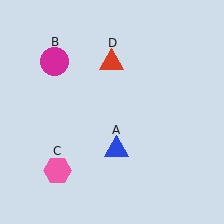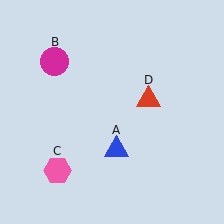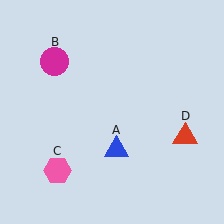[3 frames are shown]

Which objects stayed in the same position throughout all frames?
Blue triangle (object A) and magenta circle (object B) and pink hexagon (object C) remained stationary.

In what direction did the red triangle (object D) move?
The red triangle (object D) moved down and to the right.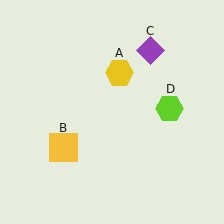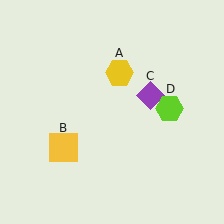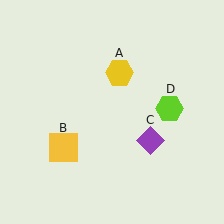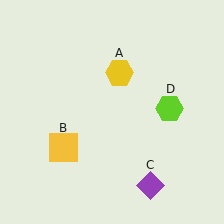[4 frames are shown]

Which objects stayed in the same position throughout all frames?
Yellow hexagon (object A) and yellow square (object B) and lime hexagon (object D) remained stationary.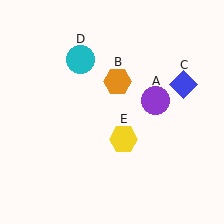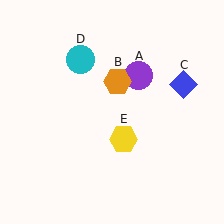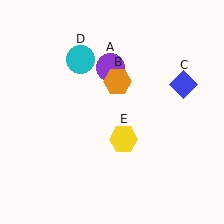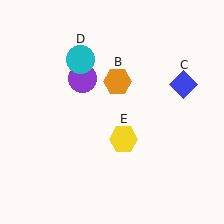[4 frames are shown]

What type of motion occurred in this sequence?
The purple circle (object A) rotated counterclockwise around the center of the scene.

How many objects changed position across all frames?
1 object changed position: purple circle (object A).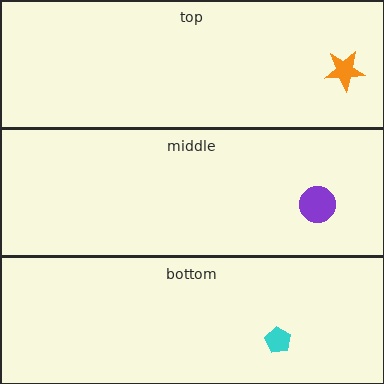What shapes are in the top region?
The orange star.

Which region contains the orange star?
The top region.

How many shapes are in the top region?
1.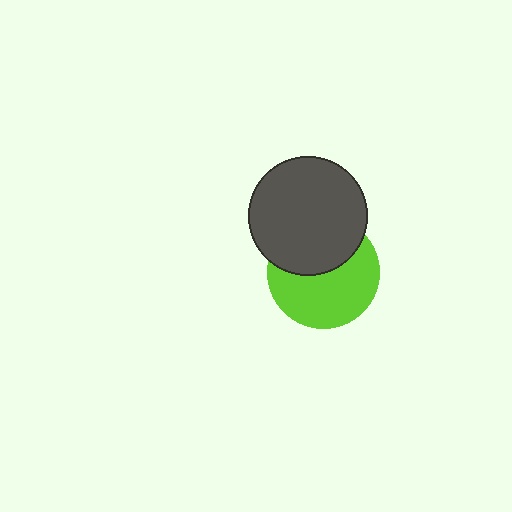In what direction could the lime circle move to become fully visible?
The lime circle could move down. That would shift it out from behind the dark gray circle entirely.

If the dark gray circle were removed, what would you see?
You would see the complete lime circle.